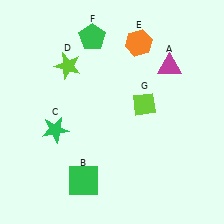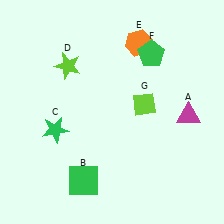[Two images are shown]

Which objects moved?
The objects that moved are: the magenta triangle (A), the green pentagon (F).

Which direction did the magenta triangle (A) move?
The magenta triangle (A) moved down.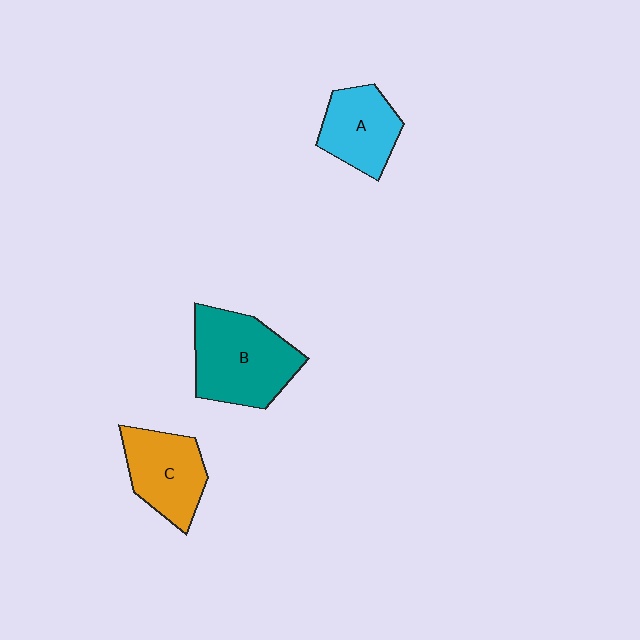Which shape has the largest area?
Shape B (teal).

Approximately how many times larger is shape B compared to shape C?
Approximately 1.4 times.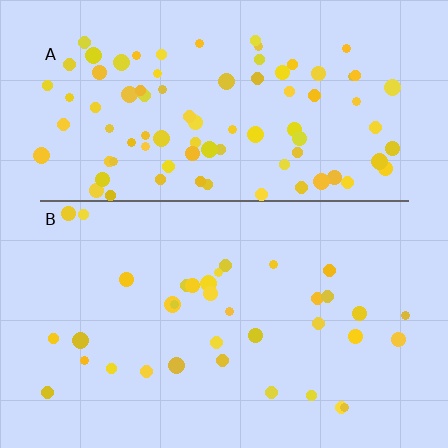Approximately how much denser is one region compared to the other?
Approximately 2.5× — region A over region B.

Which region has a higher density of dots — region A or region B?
A (the top).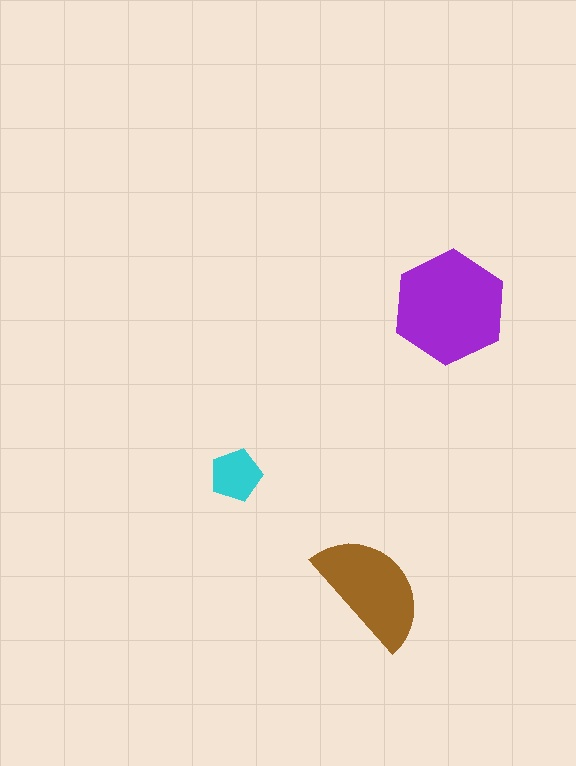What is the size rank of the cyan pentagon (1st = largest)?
3rd.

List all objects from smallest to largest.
The cyan pentagon, the brown semicircle, the purple hexagon.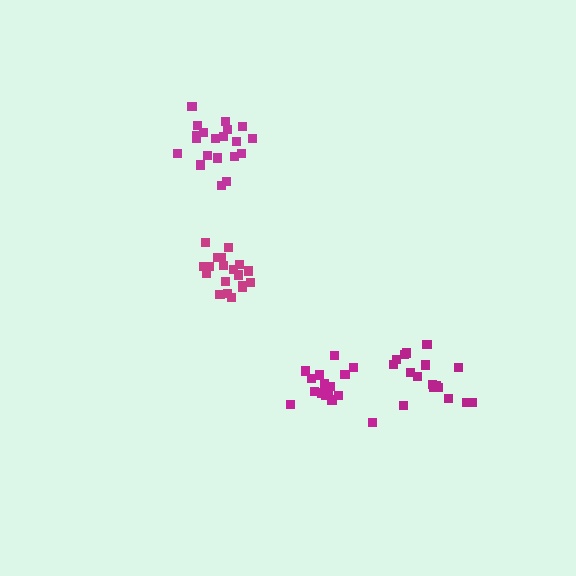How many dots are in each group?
Group 1: 17 dots, Group 2: 17 dots, Group 3: 19 dots, Group 4: 20 dots (73 total).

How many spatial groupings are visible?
There are 4 spatial groupings.